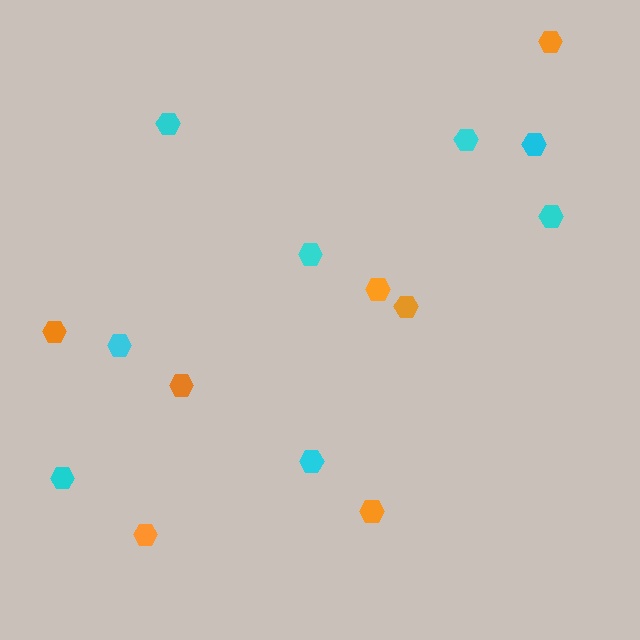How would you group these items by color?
There are 2 groups: one group of orange hexagons (7) and one group of cyan hexagons (8).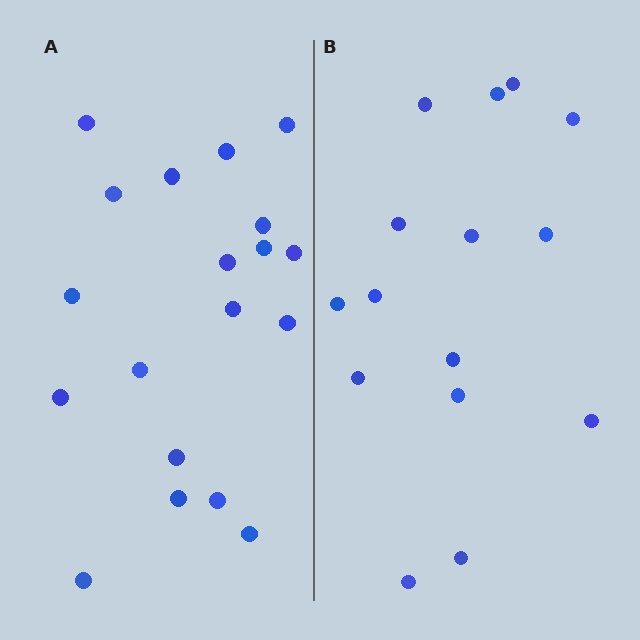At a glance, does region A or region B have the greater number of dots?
Region A (the left region) has more dots.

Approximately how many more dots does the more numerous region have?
Region A has about 4 more dots than region B.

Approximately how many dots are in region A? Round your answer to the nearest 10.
About 20 dots. (The exact count is 19, which rounds to 20.)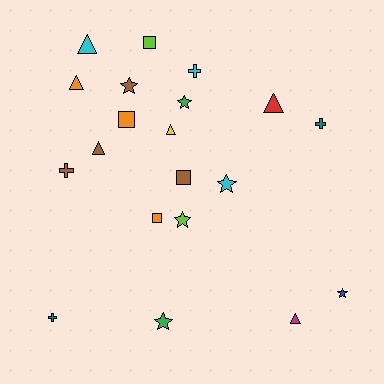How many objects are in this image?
There are 20 objects.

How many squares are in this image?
There are 4 squares.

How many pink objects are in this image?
There are no pink objects.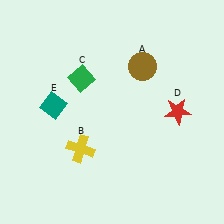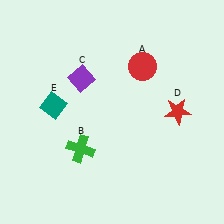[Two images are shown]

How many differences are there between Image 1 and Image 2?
There are 3 differences between the two images.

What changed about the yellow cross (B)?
In Image 1, B is yellow. In Image 2, it changed to green.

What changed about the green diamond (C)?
In Image 1, C is green. In Image 2, it changed to purple.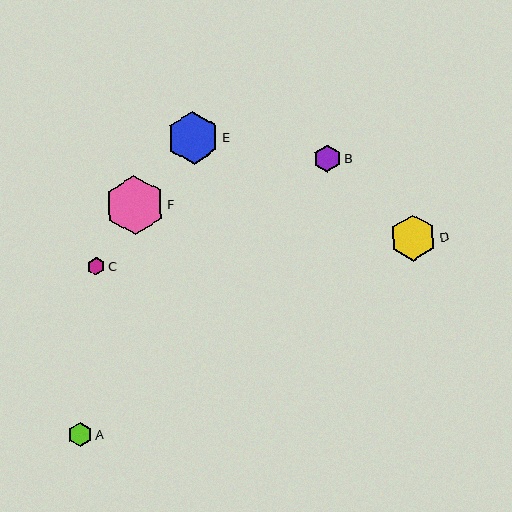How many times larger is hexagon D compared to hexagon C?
Hexagon D is approximately 2.6 times the size of hexagon C.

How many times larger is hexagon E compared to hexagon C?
Hexagon E is approximately 3.0 times the size of hexagon C.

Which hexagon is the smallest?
Hexagon C is the smallest with a size of approximately 18 pixels.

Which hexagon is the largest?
Hexagon F is the largest with a size of approximately 59 pixels.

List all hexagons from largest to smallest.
From largest to smallest: F, E, D, B, A, C.